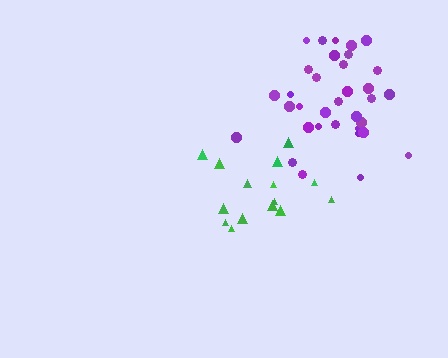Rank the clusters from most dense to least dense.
purple, green.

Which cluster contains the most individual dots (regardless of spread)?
Purple (34).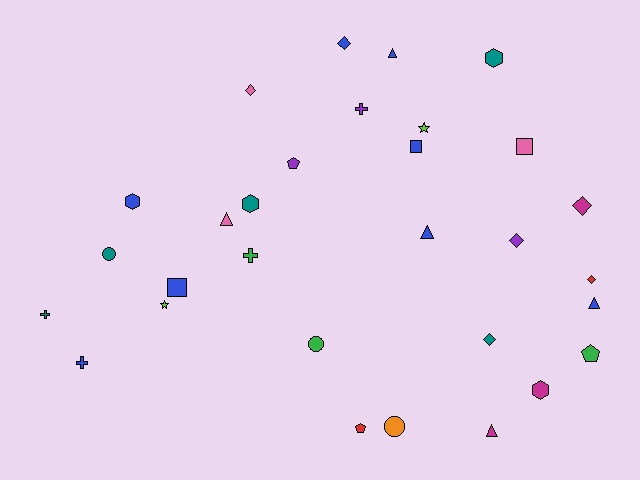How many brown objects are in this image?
There are no brown objects.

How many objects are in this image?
There are 30 objects.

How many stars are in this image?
There are 2 stars.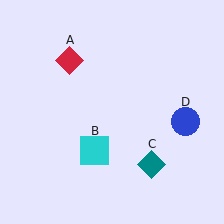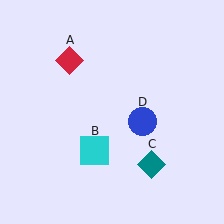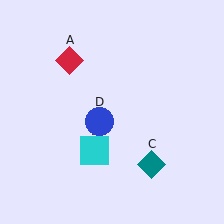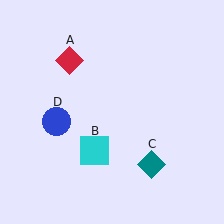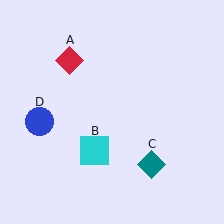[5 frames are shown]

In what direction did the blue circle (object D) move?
The blue circle (object D) moved left.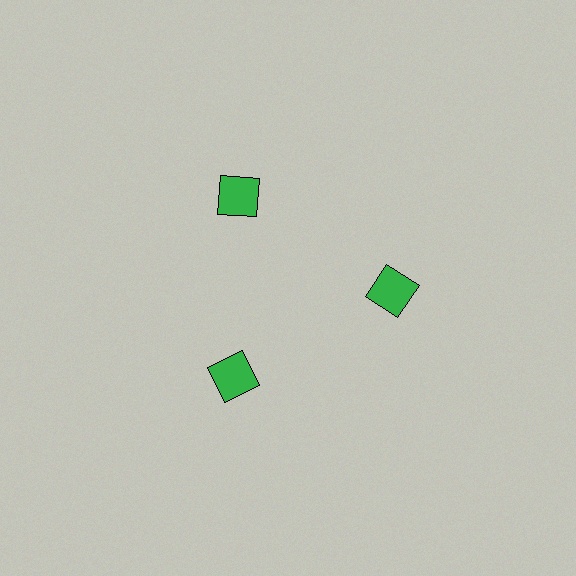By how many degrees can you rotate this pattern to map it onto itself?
The pattern maps onto itself every 120 degrees of rotation.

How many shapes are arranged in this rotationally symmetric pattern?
There are 3 shapes, arranged in 3 groups of 1.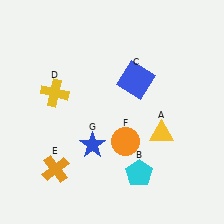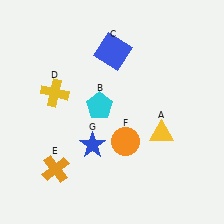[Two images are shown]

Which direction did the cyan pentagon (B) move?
The cyan pentagon (B) moved up.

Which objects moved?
The objects that moved are: the cyan pentagon (B), the blue square (C).